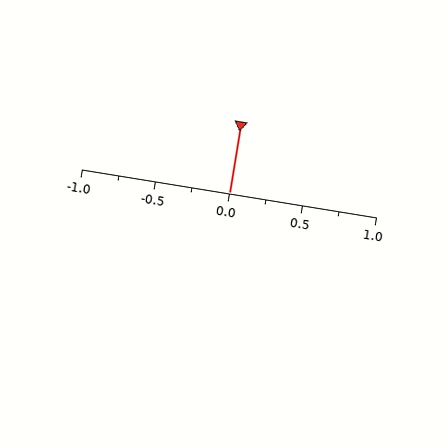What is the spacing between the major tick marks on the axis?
The major ticks are spaced 0.5 apart.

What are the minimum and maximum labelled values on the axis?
The axis runs from -1.0 to 1.0.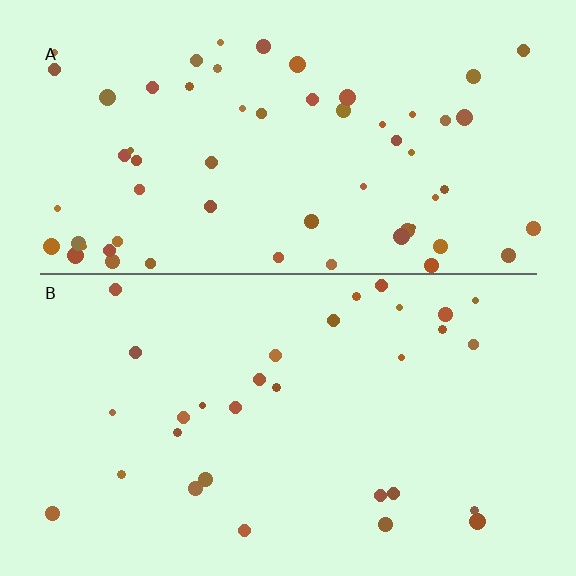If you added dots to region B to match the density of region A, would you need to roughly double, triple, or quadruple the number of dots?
Approximately double.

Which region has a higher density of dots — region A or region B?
A (the top).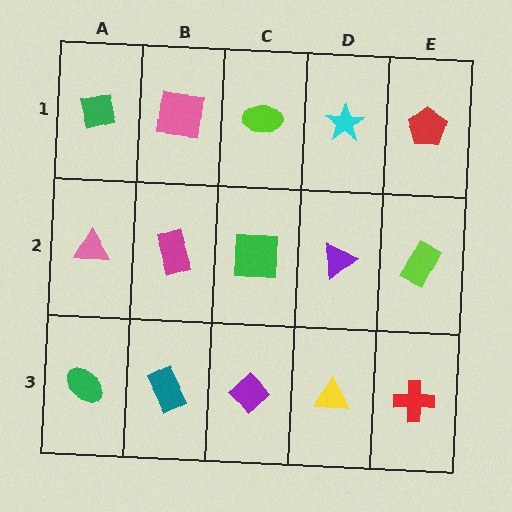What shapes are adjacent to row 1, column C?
A green square (row 2, column C), a pink square (row 1, column B), a cyan star (row 1, column D).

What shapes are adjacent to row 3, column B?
A magenta rectangle (row 2, column B), a green ellipse (row 3, column A), a purple diamond (row 3, column C).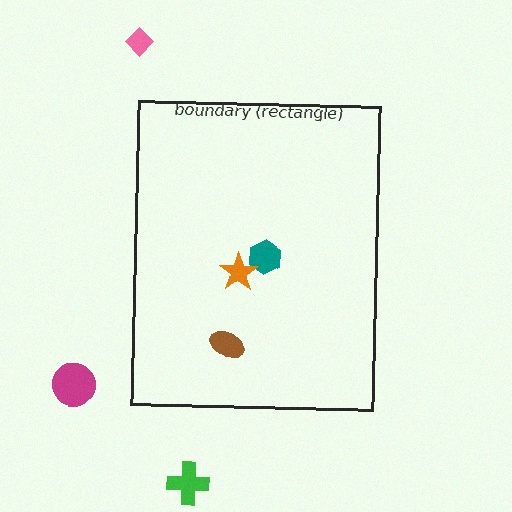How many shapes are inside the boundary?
3 inside, 3 outside.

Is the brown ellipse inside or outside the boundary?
Inside.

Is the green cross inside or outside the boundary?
Outside.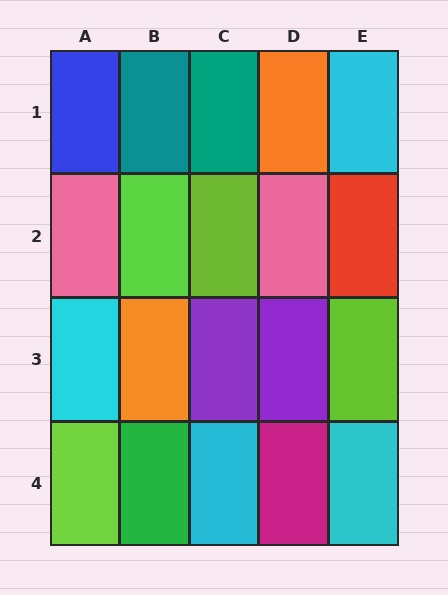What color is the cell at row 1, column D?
Orange.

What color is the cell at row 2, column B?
Lime.